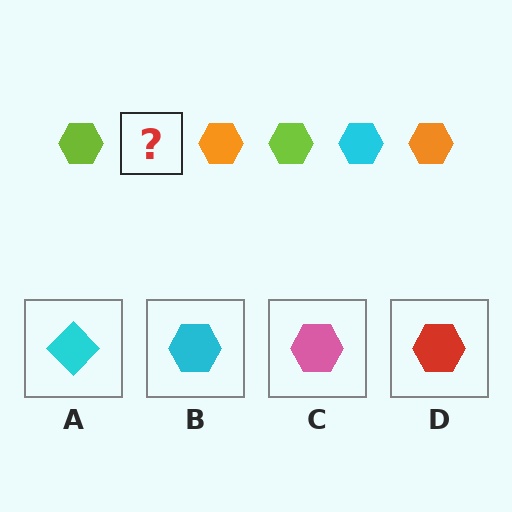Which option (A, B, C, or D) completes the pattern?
B.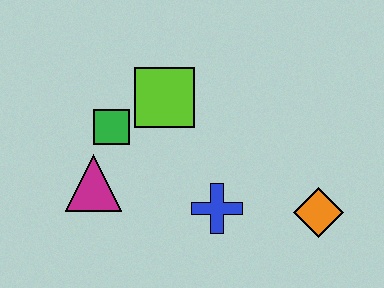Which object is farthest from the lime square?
The orange diamond is farthest from the lime square.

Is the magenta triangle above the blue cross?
Yes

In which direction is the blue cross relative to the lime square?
The blue cross is below the lime square.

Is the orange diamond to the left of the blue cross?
No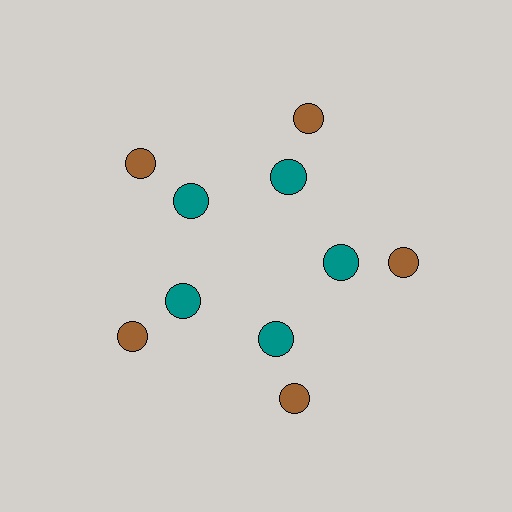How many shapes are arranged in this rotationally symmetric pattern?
There are 10 shapes, arranged in 5 groups of 2.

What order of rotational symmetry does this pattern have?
This pattern has 5-fold rotational symmetry.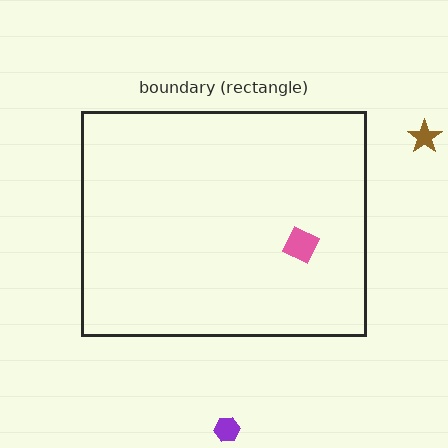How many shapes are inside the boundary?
1 inside, 2 outside.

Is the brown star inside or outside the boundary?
Outside.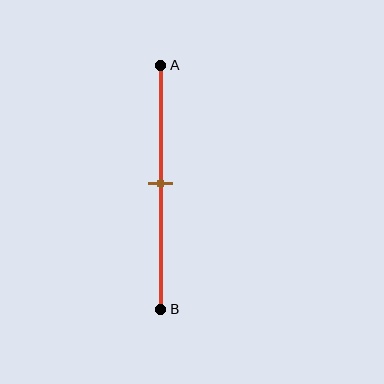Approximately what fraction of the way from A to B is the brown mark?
The brown mark is approximately 50% of the way from A to B.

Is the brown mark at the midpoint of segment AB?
Yes, the mark is approximately at the midpoint.